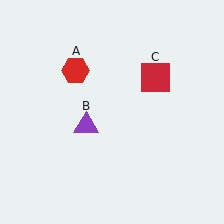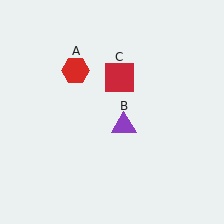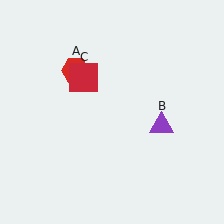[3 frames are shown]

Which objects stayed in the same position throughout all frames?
Red hexagon (object A) remained stationary.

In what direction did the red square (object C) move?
The red square (object C) moved left.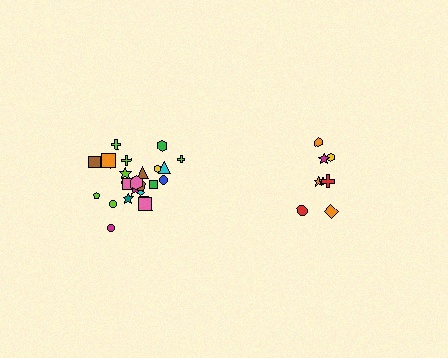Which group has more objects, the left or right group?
The left group.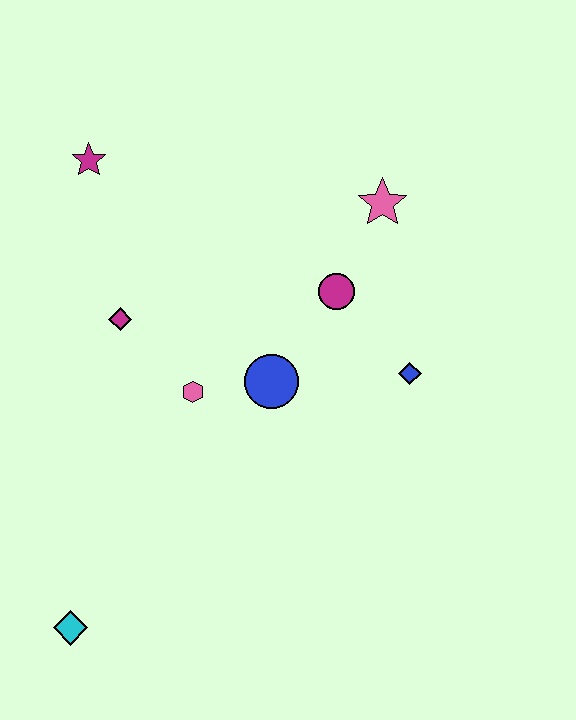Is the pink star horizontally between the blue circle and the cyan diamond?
No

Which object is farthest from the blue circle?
The cyan diamond is farthest from the blue circle.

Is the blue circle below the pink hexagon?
No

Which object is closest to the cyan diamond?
The pink hexagon is closest to the cyan diamond.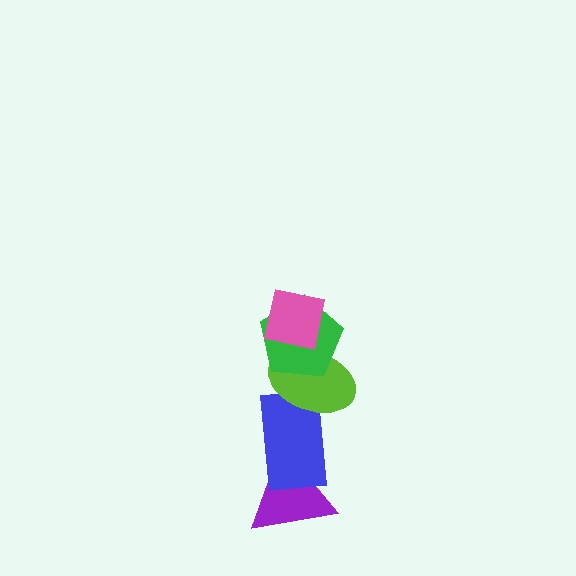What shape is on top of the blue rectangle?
The lime ellipse is on top of the blue rectangle.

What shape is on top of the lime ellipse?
The green pentagon is on top of the lime ellipse.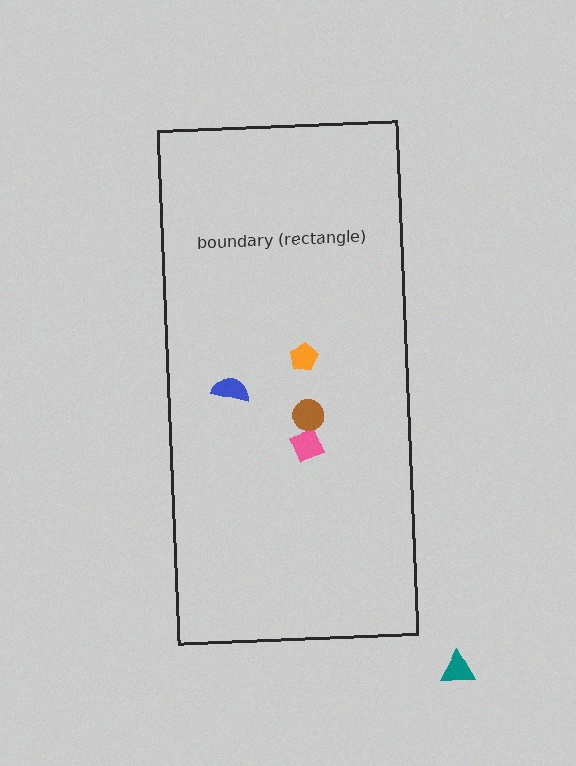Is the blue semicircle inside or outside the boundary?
Inside.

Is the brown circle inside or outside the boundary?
Inside.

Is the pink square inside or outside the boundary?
Inside.